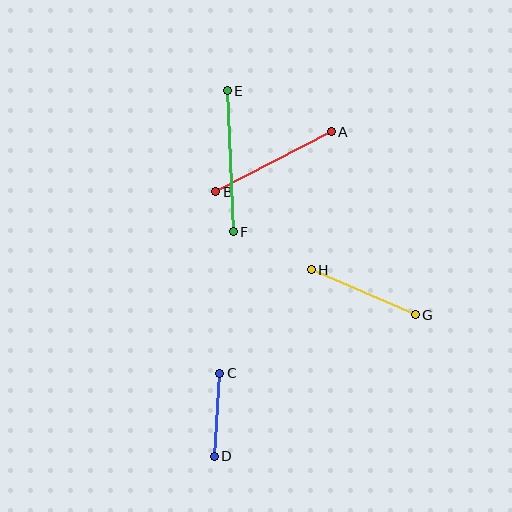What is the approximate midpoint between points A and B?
The midpoint is at approximately (274, 162) pixels.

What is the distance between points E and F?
The distance is approximately 141 pixels.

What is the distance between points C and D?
The distance is approximately 83 pixels.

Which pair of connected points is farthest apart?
Points E and F are farthest apart.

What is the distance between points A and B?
The distance is approximately 130 pixels.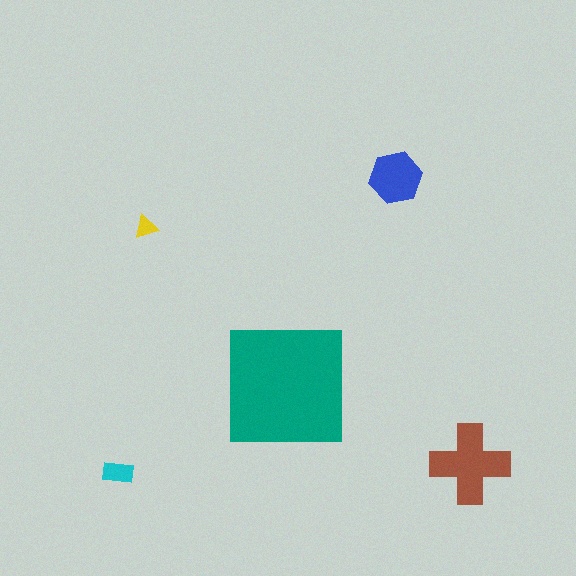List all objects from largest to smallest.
The teal square, the brown cross, the blue hexagon, the cyan rectangle, the yellow triangle.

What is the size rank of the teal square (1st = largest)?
1st.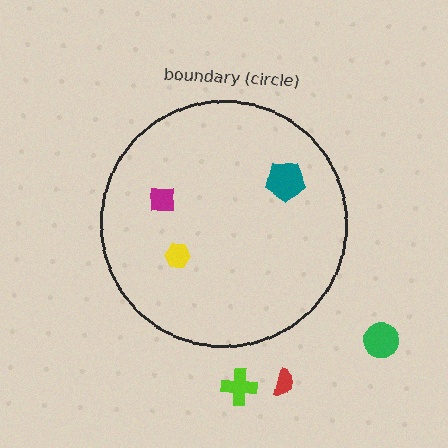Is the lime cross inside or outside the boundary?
Outside.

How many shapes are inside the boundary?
3 inside, 3 outside.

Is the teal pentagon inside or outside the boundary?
Inside.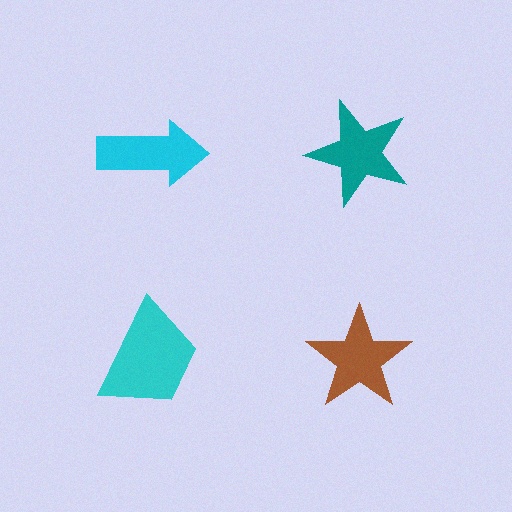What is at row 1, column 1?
A cyan arrow.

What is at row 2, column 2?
A brown star.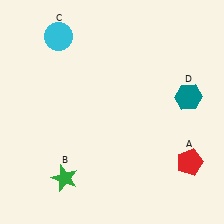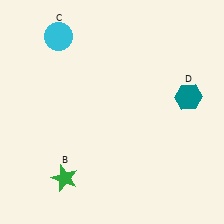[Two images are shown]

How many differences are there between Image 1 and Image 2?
There is 1 difference between the two images.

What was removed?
The red pentagon (A) was removed in Image 2.